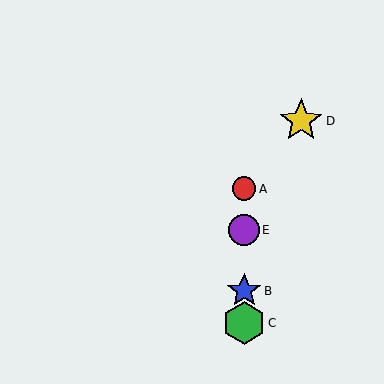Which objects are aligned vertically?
Objects A, B, C, E are aligned vertically.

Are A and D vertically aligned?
No, A is at x≈244 and D is at x≈301.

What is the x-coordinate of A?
Object A is at x≈244.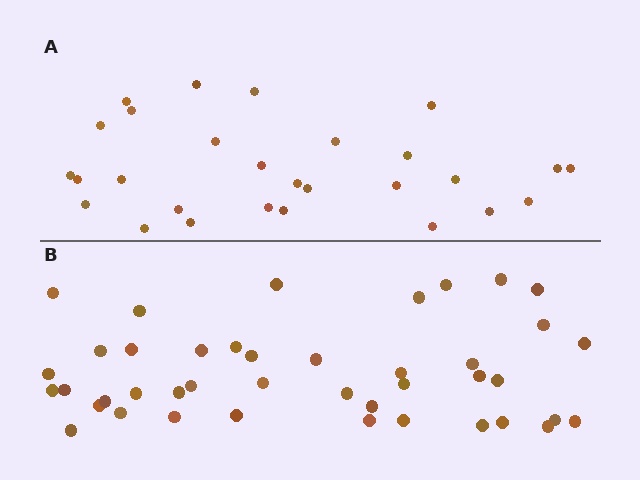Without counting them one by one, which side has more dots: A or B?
Region B (the bottom region) has more dots.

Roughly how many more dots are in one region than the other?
Region B has approximately 15 more dots than region A.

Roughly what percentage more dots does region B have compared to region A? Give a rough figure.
About 50% more.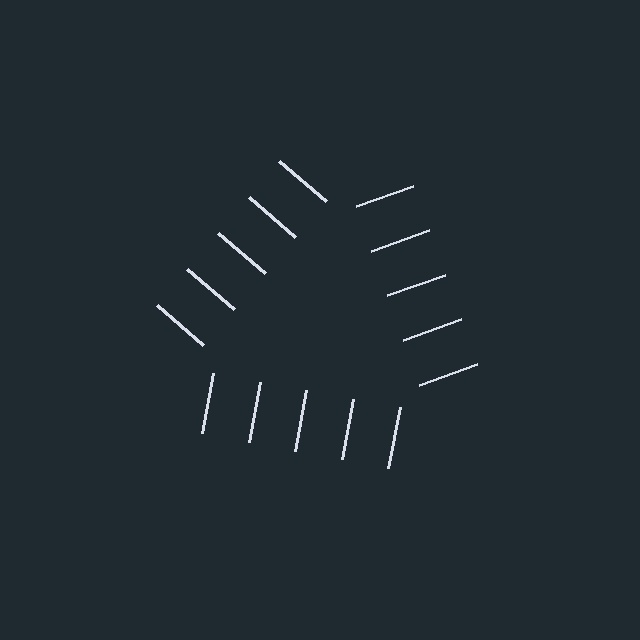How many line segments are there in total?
15 — 5 along each of the 3 edges.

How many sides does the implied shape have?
3 sides — the line-ends trace a triangle.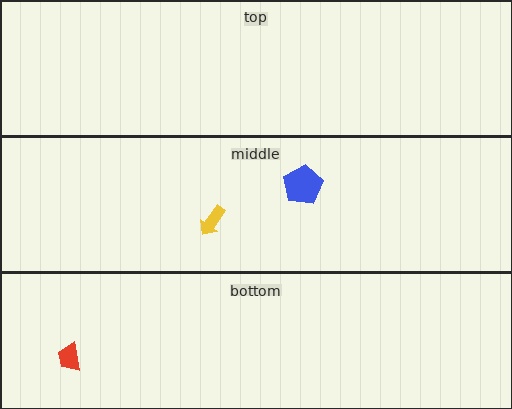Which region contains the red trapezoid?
The bottom region.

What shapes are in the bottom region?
The red trapezoid.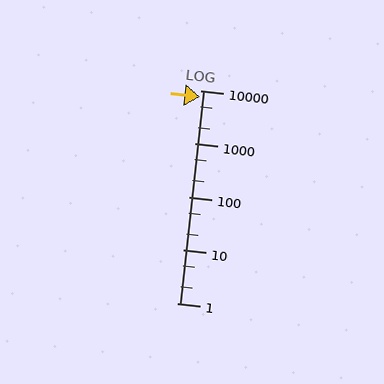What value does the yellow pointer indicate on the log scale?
The pointer indicates approximately 7400.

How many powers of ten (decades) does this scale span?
The scale spans 4 decades, from 1 to 10000.